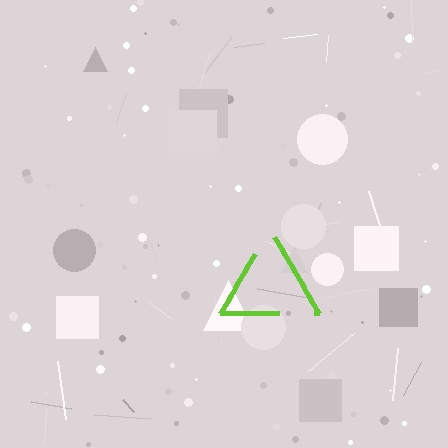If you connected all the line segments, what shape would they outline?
They would outline a triangle.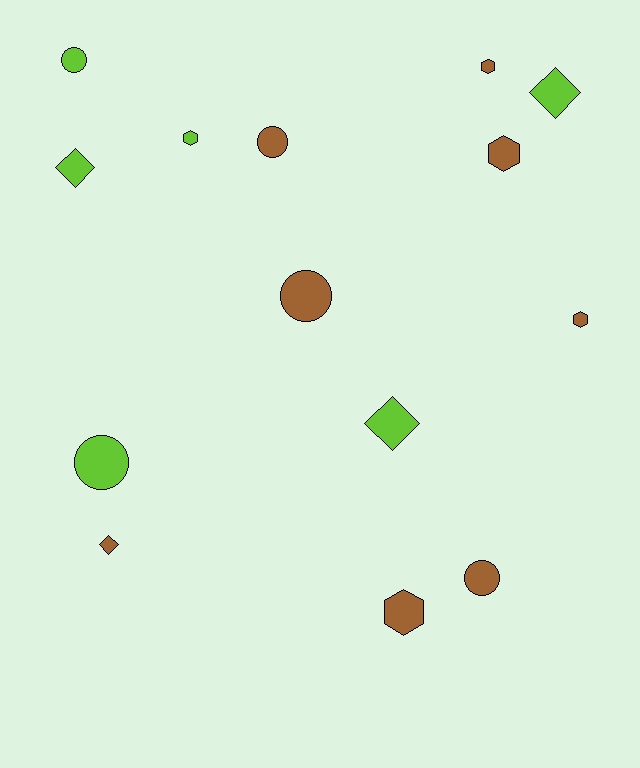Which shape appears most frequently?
Hexagon, with 5 objects.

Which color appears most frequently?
Brown, with 8 objects.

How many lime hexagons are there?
There is 1 lime hexagon.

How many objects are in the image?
There are 14 objects.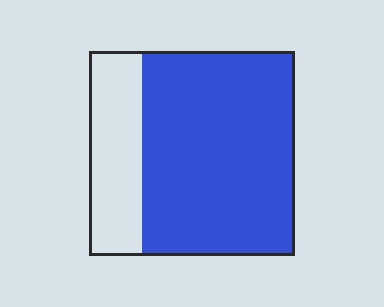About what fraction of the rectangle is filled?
About three quarters (3/4).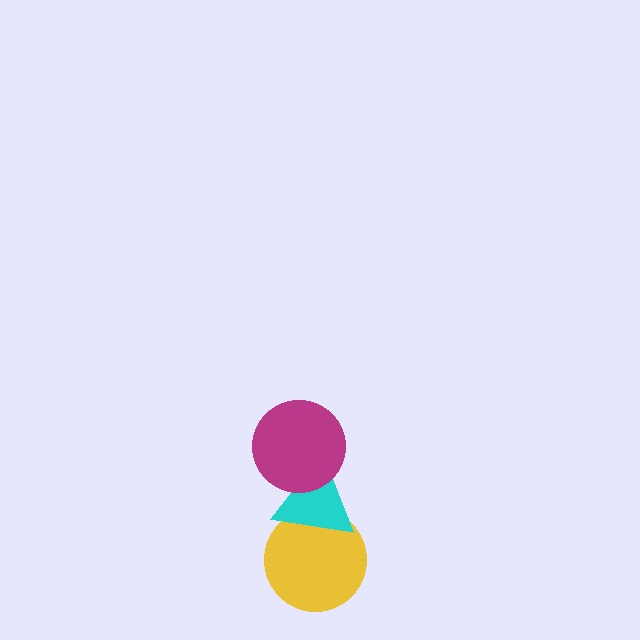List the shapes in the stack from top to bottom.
From top to bottom: the magenta circle, the cyan triangle, the yellow circle.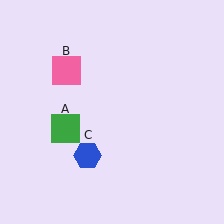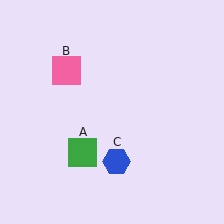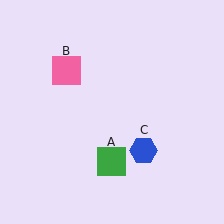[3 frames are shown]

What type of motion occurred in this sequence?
The green square (object A), blue hexagon (object C) rotated counterclockwise around the center of the scene.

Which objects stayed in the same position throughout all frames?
Pink square (object B) remained stationary.